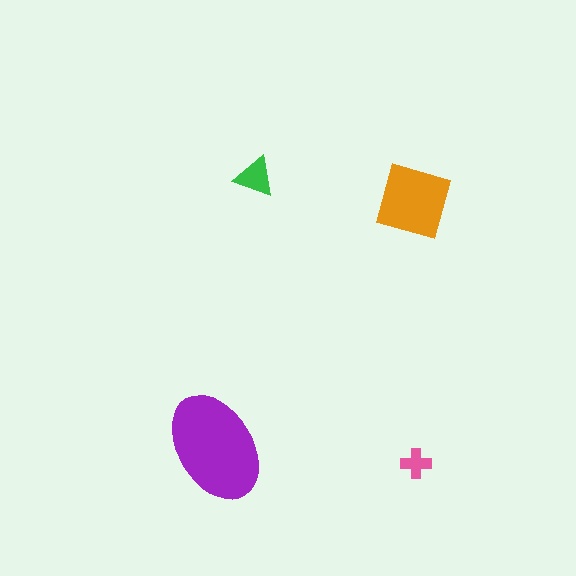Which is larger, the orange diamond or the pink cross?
The orange diamond.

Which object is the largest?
The purple ellipse.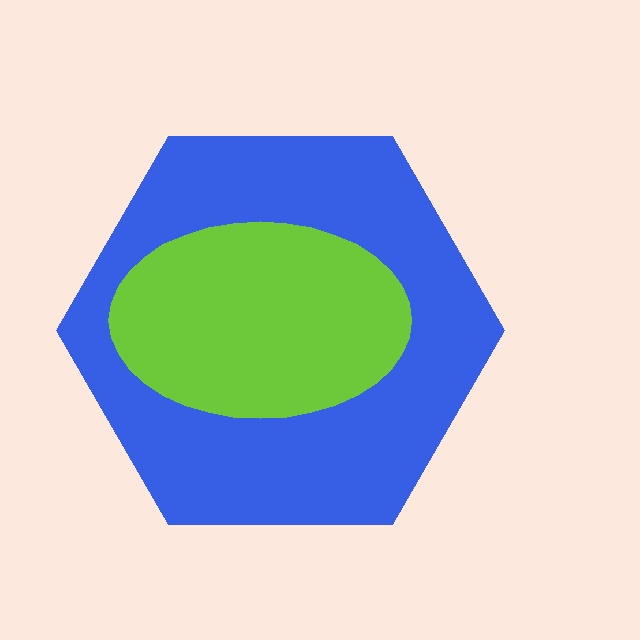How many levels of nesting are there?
2.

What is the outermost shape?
The blue hexagon.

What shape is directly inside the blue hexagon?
The lime ellipse.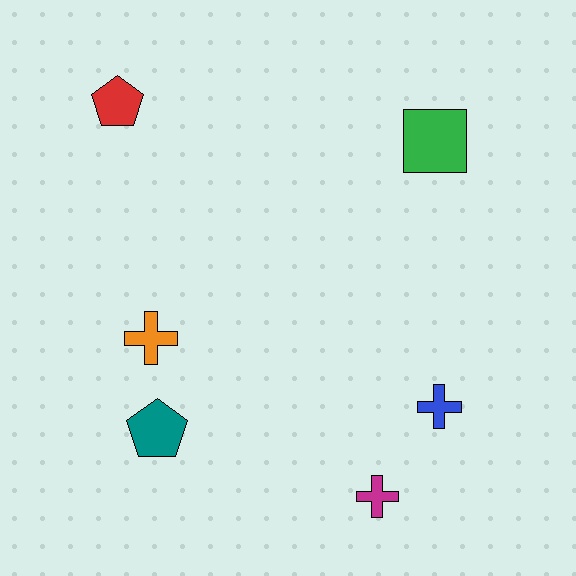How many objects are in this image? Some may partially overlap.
There are 6 objects.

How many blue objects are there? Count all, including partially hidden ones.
There is 1 blue object.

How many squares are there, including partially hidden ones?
There is 1 square.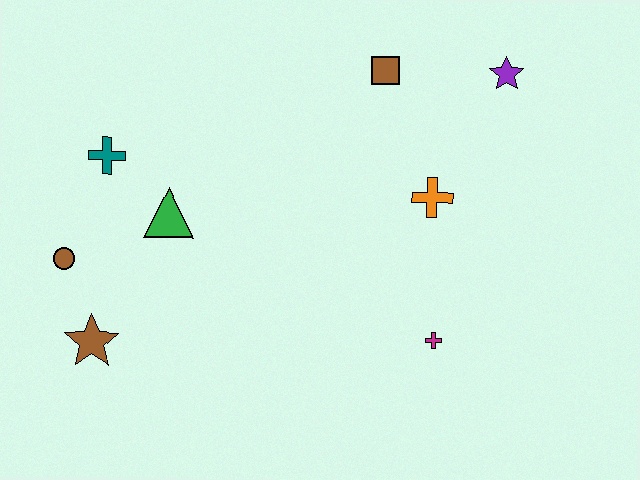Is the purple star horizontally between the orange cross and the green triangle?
No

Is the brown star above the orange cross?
No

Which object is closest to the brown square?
The purple star is closest to the brown square.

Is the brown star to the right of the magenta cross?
No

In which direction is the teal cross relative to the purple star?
The teal cross is to the left of the purple star.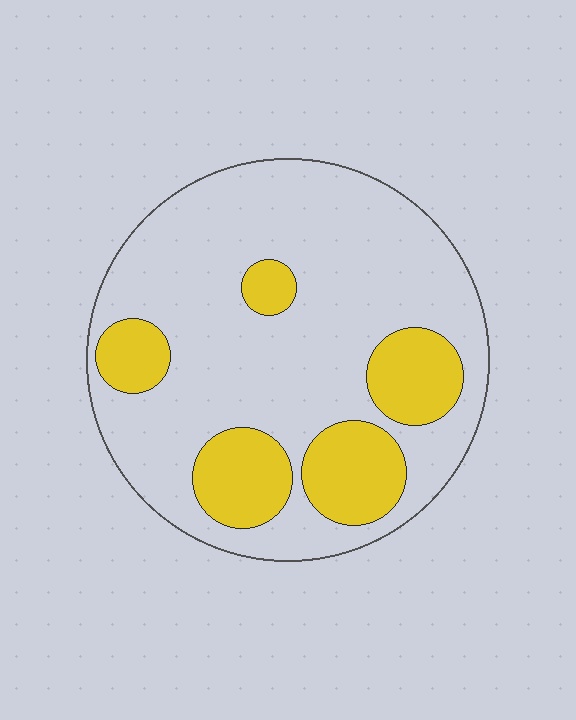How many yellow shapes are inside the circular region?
5.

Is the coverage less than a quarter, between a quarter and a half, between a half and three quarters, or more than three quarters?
Less than a quarter.